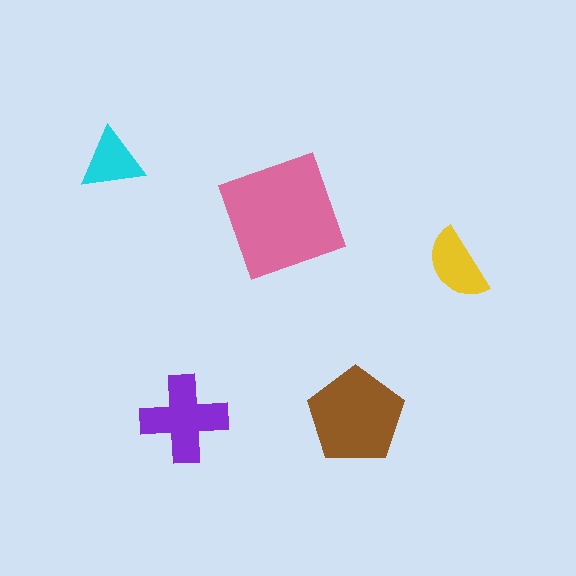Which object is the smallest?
The cyan triangle.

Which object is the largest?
The pink square.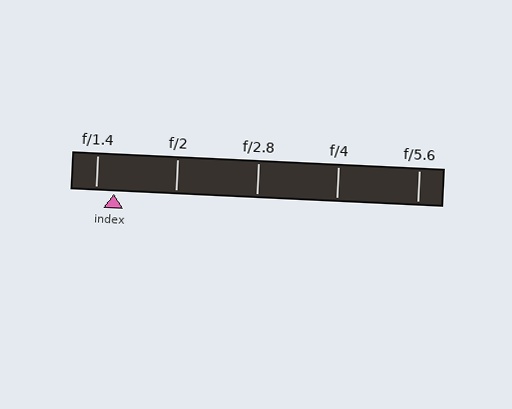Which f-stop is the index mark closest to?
The index mark is closest to f/1.4.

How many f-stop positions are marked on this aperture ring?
There are 5 f-stop positions marked.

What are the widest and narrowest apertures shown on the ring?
The widest aperture shown is f/1.4 and the narrowest is f/5.6.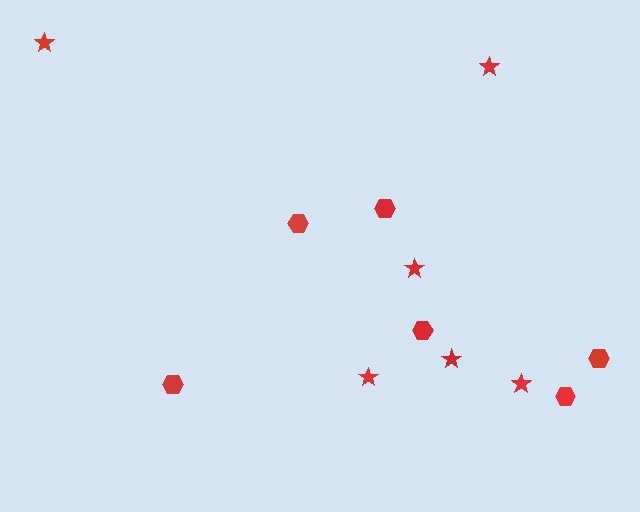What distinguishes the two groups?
There are 2 groups: one group of hexagons (6) and one group of stars (6).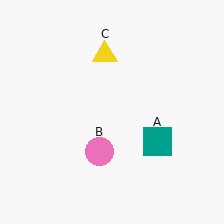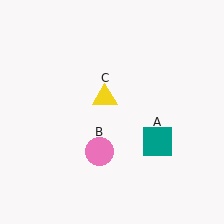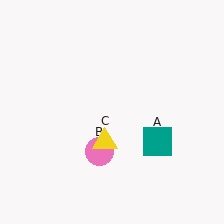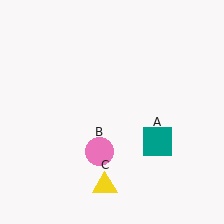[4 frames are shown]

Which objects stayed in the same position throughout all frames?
Teal square (object A) and pink circle (object B) remained stationary.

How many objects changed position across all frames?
1 object changed position: yellow triangle (object C).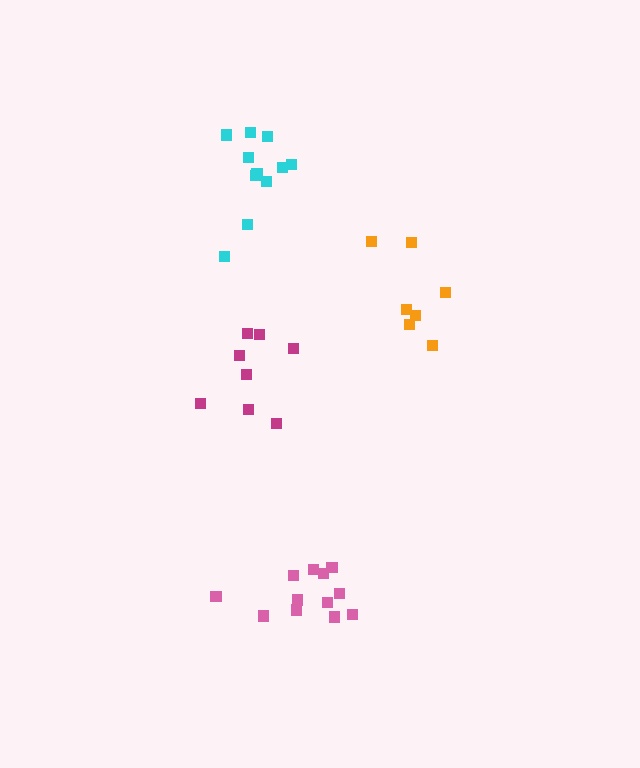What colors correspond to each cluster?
The clusters are colored: pink, cyan, magenta, orange.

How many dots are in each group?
Group 1: 12 dots, Group 2: 11 dots, Group 3: 8 dots, Group 4: 7 dots (38 total).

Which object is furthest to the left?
The magenta cluster is leftmost.